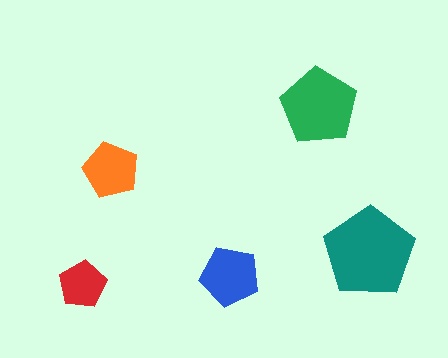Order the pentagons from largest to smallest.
the teal one, the green one, the blue one, the orange one, the red one.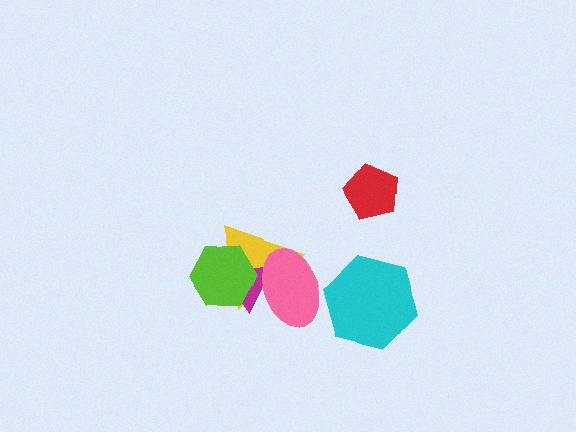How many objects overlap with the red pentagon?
0 objects overlap with the red pentagon.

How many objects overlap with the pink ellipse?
2 objects overlap with the pink ellipse.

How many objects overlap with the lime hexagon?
2 objects overlap with the lime hexagon.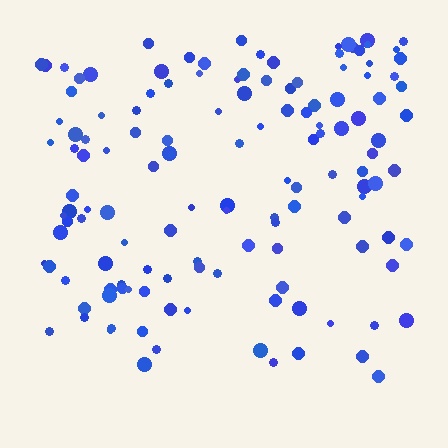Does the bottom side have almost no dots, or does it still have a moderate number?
Still a moderate number, just noticeably fewer than the top.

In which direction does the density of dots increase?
From bottom to top, with the top side densest.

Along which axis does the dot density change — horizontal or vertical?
Vertical.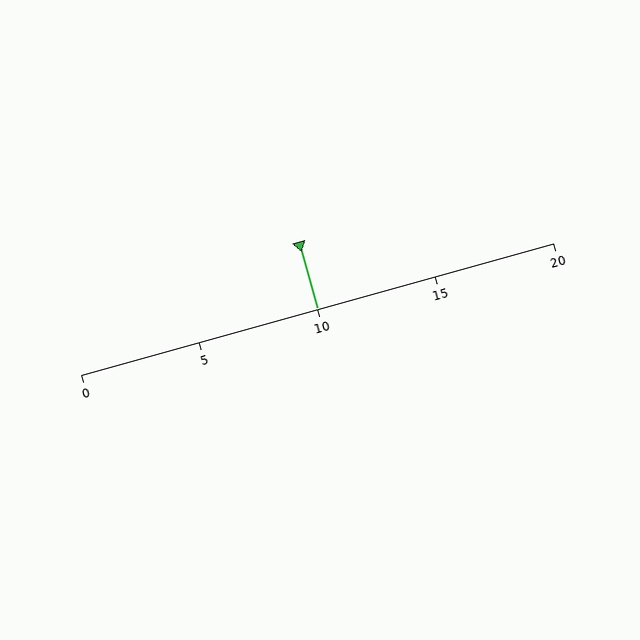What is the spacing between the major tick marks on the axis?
The major ticks are spaced 5 apart.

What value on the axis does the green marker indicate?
The marker indicates approximately 10.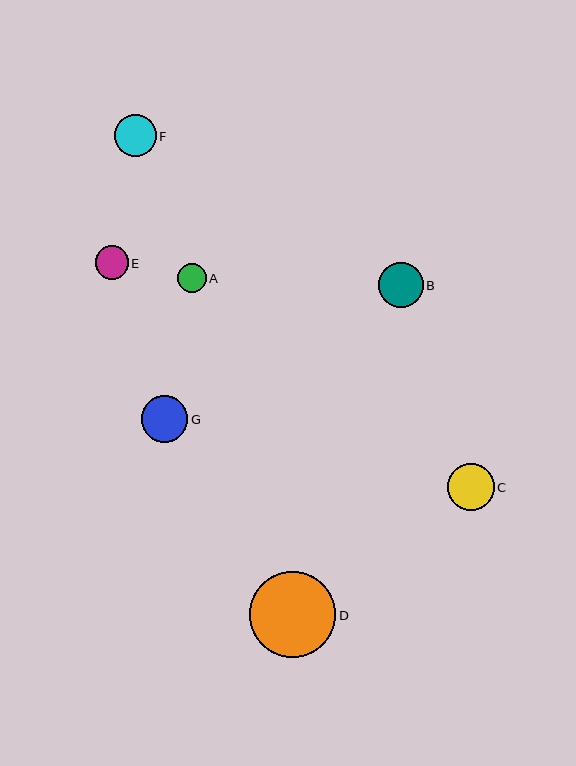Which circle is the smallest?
Circle A is the smallest with a size of approximately 29 pixels.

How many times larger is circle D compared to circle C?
Circle D is approximately 1.8 times the size of circle C.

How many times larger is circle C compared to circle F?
Circle C is approximately 1.1 times the size of circle F.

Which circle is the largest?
Circle D is the largest with a size of approximately 86 pixels.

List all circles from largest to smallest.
From largest to smallest: D, C, G, B, F, E, A.